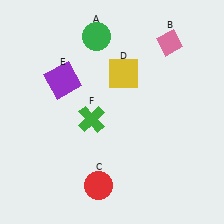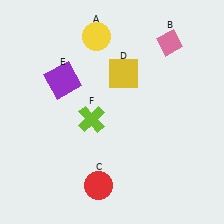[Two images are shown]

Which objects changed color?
A changed from green to yellow. F changed from green to lime.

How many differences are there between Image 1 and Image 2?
There are 2 differences between the two images.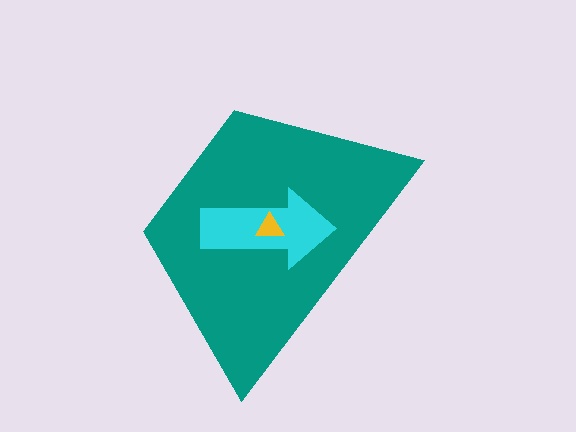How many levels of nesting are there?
3.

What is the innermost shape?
The yellow triangle.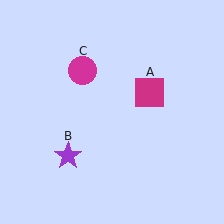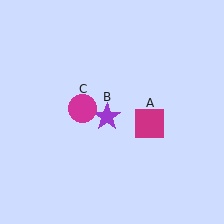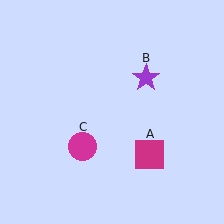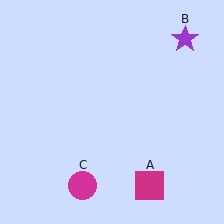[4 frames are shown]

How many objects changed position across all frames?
3 objects changed position: magenta square (object A), purple star (object B), magenta circle (object C).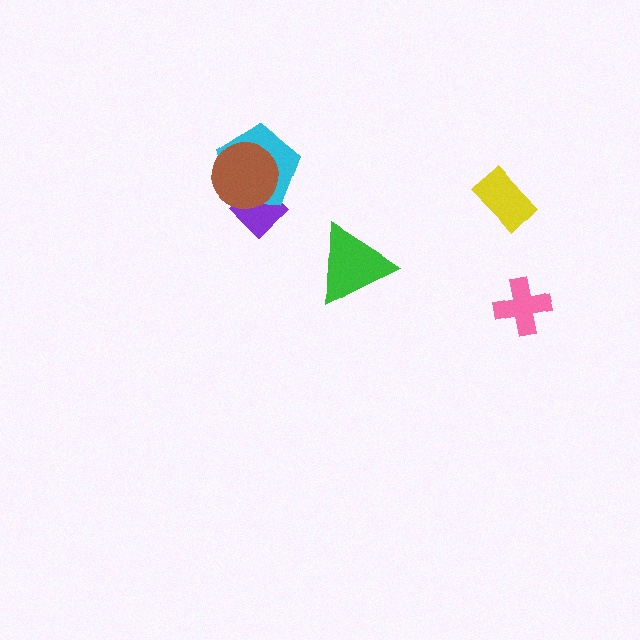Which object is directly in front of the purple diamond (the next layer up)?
The cyan pentagon is directly in front of the purple diamond.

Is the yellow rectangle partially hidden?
No, no other shape covers it.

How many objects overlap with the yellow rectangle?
0 objects overlap with the yellow rectangle.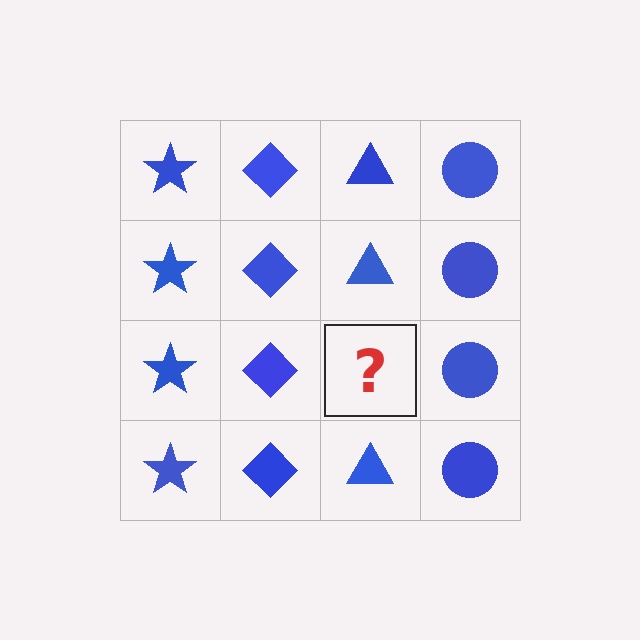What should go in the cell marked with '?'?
The missing cell should contain a blue triangle.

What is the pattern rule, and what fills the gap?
The rule is that each column has a consistent shape. The gap should be filled with a blue triangle.